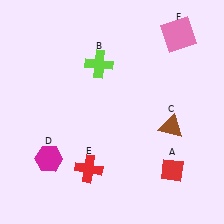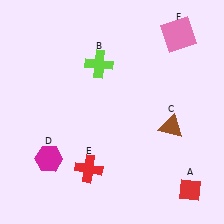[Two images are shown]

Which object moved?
The red diamond (A) moved down.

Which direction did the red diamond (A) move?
The red diamond (A) moved down.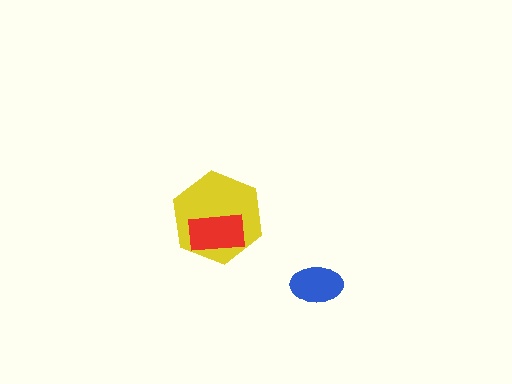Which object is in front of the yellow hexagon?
The red rectangle is in front of the yellow hexagon.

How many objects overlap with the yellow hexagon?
1 object overlaps with the yellow hexagon.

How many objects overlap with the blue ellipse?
0 objects overlap with the blue ellipse.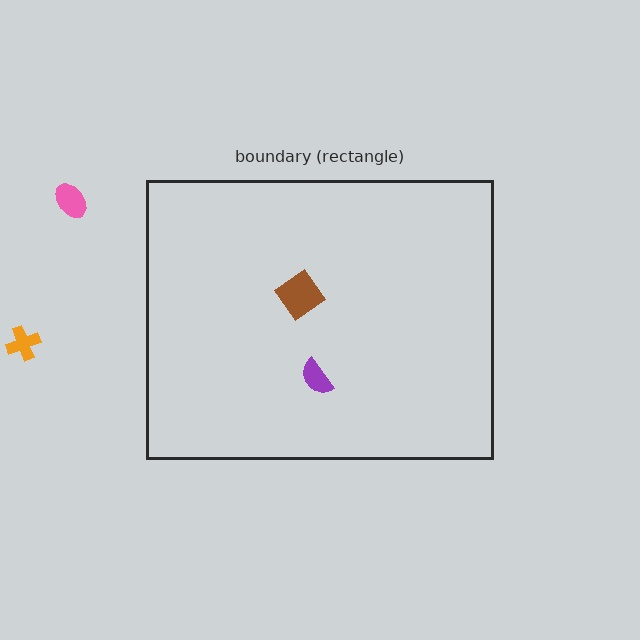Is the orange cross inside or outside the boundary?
Outside.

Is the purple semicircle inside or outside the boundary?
Inside.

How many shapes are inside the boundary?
2 inside, 2 outside.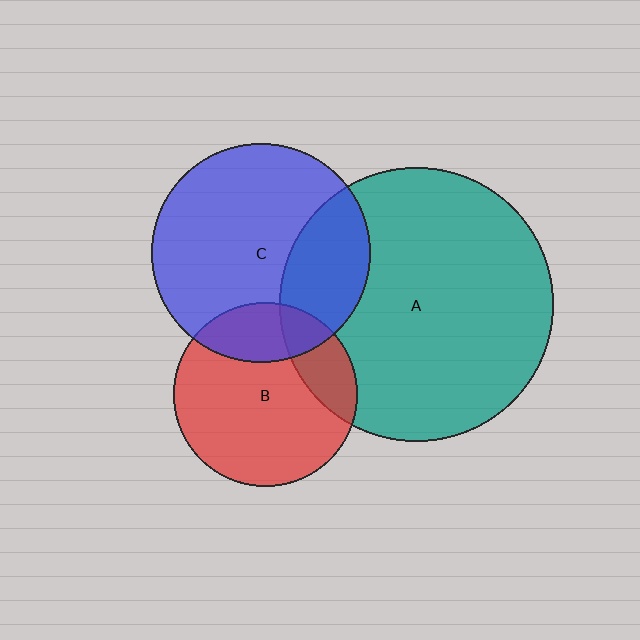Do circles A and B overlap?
Yes.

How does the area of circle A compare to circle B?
Approximately 2.2 times.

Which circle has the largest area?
Circle A (teal).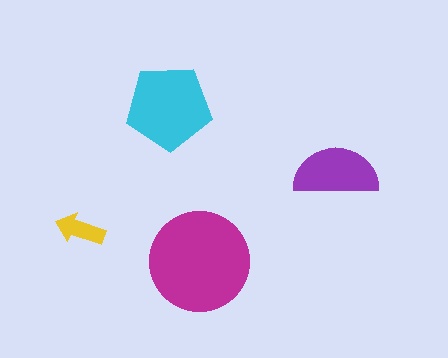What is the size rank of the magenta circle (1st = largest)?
1st.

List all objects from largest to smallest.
The magenta circle, the cyan pentagon, the purple semicircle, the yellow arrow.